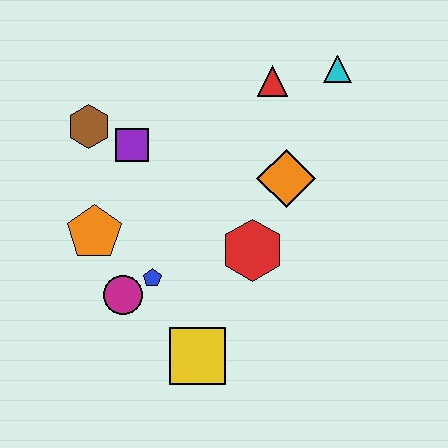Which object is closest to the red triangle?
The cyan triangle is closest to the red triangle.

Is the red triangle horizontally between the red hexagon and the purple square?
No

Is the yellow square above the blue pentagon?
No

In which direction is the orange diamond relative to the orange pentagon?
The orange diamond is to the right of the orange pentagon.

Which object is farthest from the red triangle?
The yellow square is farthest from the red triangle.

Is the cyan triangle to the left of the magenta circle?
No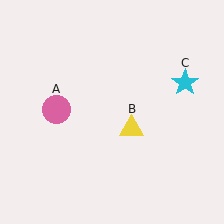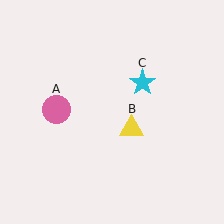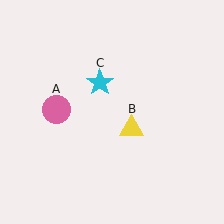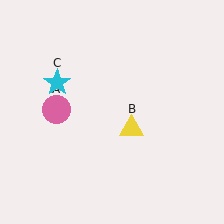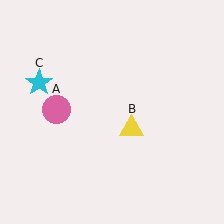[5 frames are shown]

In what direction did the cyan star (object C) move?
The cyan star (object C) moved left.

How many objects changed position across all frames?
1 object changed position: cyan star (object C).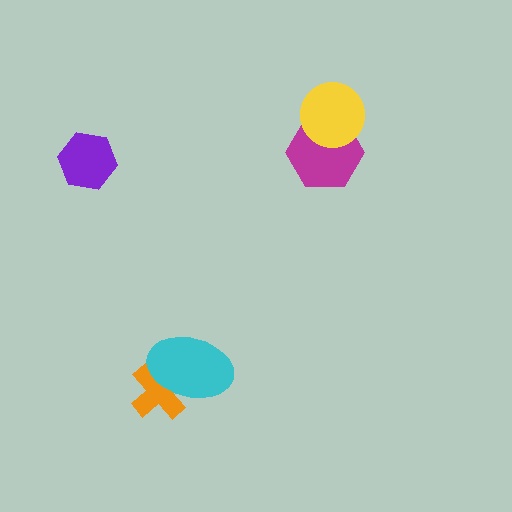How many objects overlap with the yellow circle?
1 object overlaps with the yellow circle.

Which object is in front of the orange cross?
The cyan ellipse is in front of the orange cross.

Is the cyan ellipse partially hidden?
No, no other shape covers it.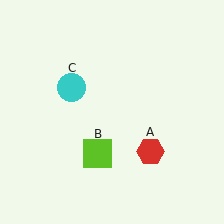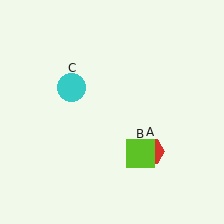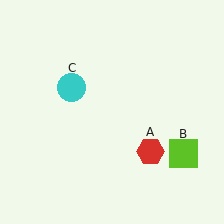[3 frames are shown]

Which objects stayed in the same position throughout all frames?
Red hexagon (object A) and cyan circle (object C) remained stationary.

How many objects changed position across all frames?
1 object changed position: lime square (object B).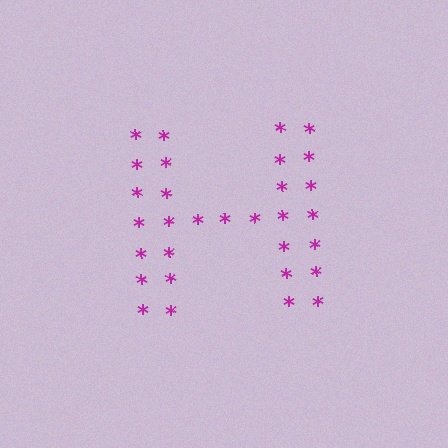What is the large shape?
The large shape is the letter H.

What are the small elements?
The small elements are asterisks.